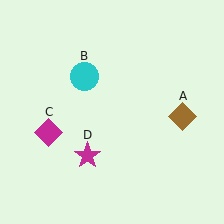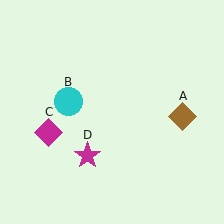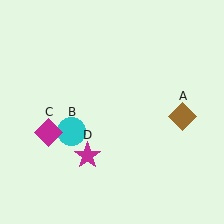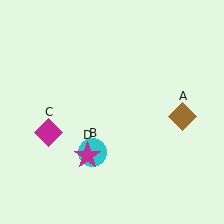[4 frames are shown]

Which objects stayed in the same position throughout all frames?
Brown diamond (object A) and magenta diamond (object C) and magenta star (object D) remained stationary.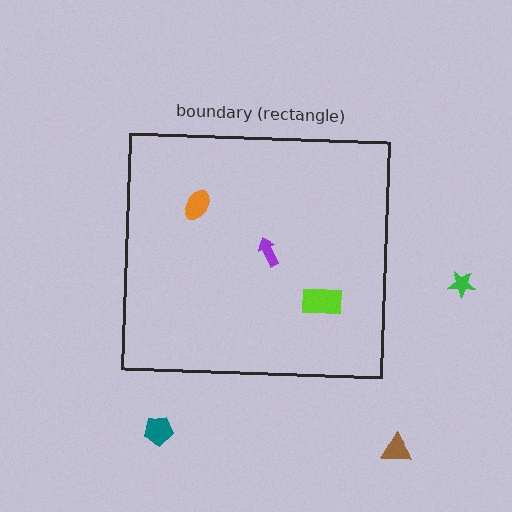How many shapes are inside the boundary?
3 inside, 3 outside.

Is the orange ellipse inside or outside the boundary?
Inside.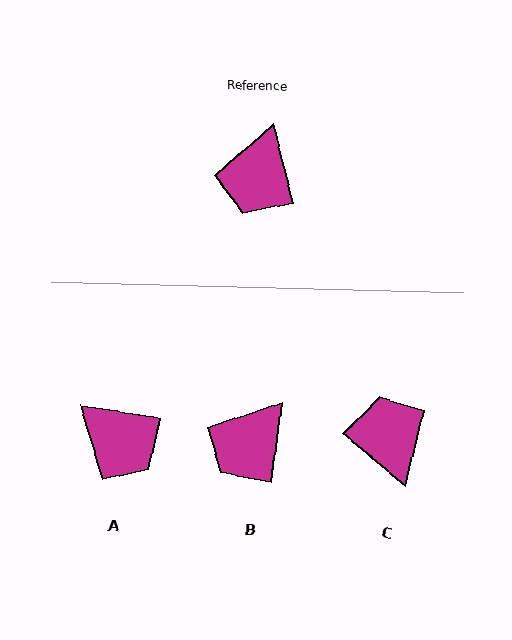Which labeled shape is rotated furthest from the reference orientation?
C, about 145 degrees away.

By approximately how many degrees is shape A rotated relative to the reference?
Approximately 66 degrees counter-clockwise.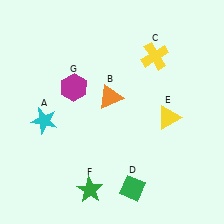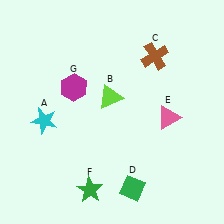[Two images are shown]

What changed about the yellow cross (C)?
In Image 1, C is yellow. In Image 2, it changed to brown.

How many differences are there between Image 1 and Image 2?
There are 3 differences between the two images.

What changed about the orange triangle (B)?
In Image 1, B is orange. In Image 2, it changed to lime.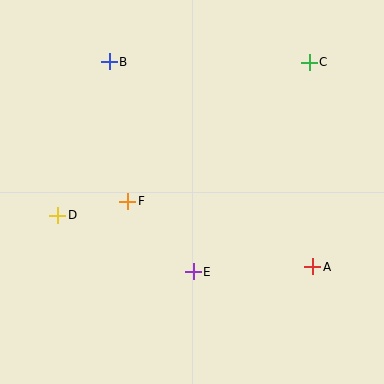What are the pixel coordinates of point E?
Point E is at (193, 272).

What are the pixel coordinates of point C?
Point C is at (309, 62).